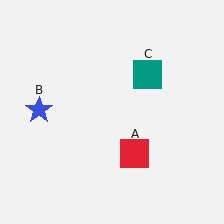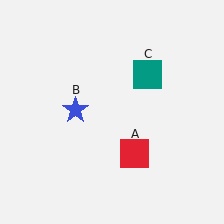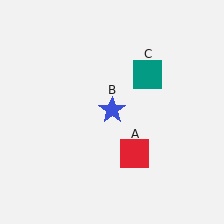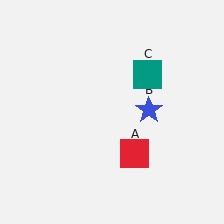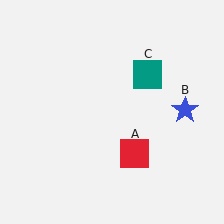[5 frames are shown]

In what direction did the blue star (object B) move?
The blue star (object B) moved right.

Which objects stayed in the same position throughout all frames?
Red square (object A) and teal square (object C) remained stationary.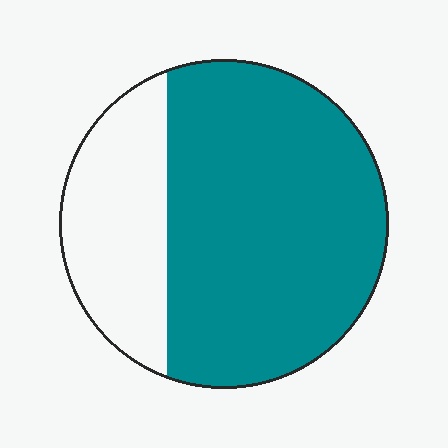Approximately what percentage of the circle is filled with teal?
Approximately 70%.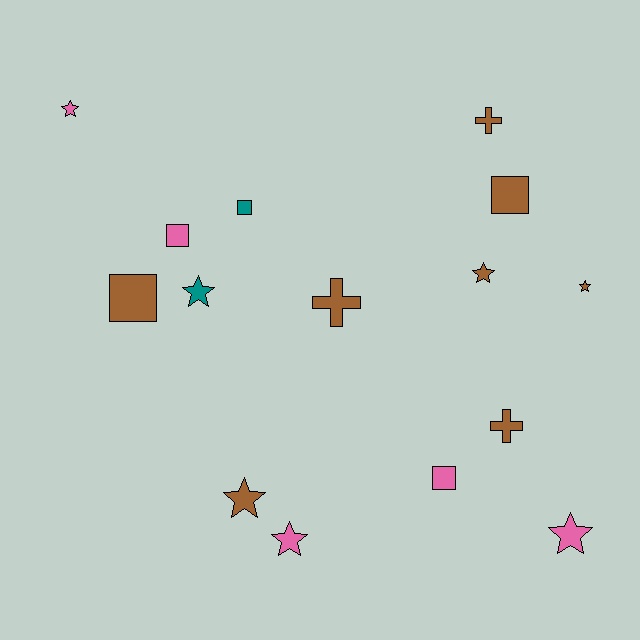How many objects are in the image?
There are 15 objects.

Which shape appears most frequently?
Star, with 7 objects.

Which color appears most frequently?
Brown, with 8 objects.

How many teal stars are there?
There is 1 teal star.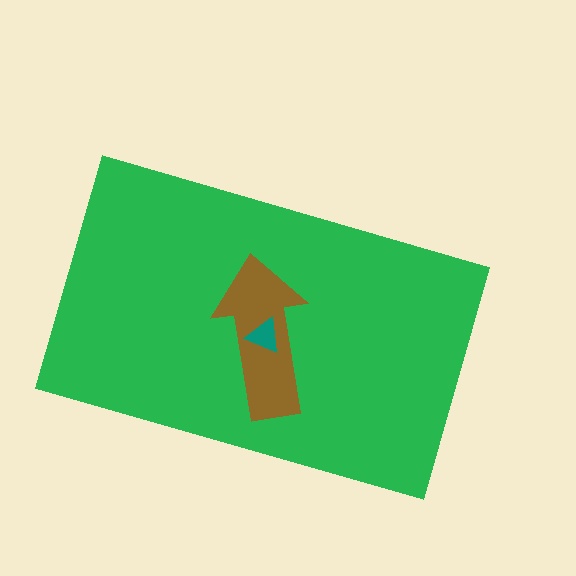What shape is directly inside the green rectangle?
The brown arrow.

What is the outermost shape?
The green rectangle.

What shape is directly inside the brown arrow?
The teal triangle.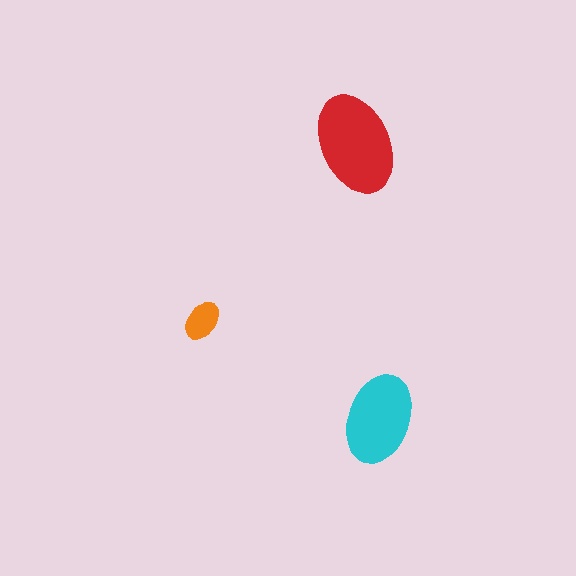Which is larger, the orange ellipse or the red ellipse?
The red one.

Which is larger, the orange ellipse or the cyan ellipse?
The cyan one.